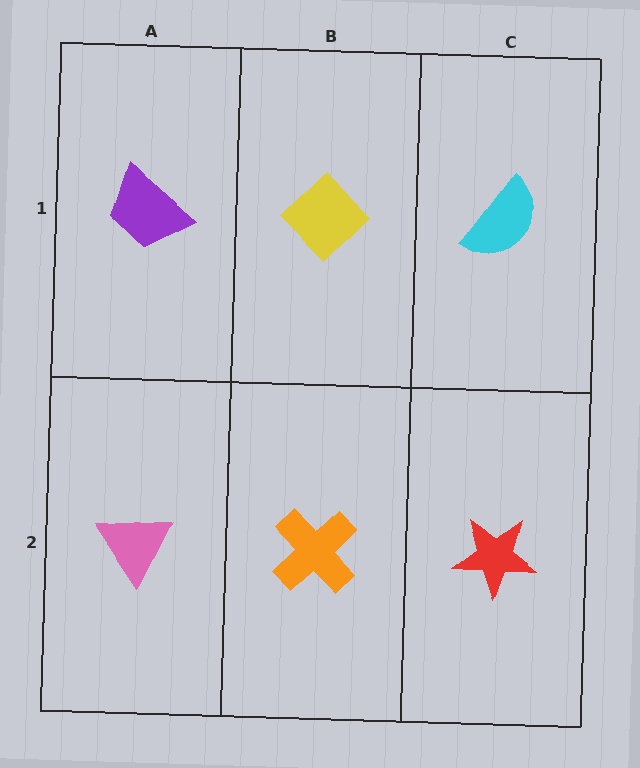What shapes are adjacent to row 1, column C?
A red star (row 2, column C), a yellow diamond (row 1, column B).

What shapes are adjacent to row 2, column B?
A yellow diamond (row 1, column B), a pink triangle (row 2, column A), a red star (row 2, column C).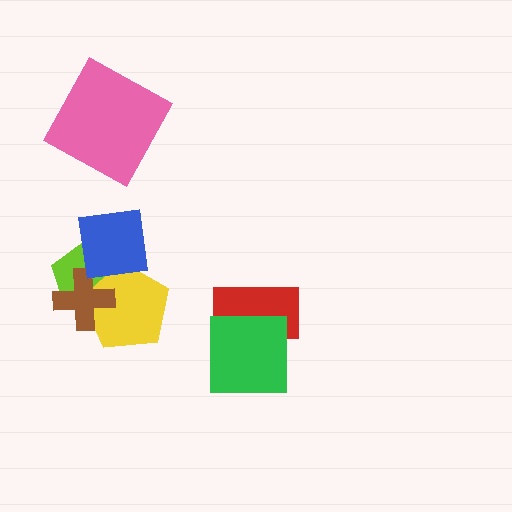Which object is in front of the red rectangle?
The green square is in front of the red rectangle.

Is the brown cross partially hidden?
Yes, it is partially covered by another shape.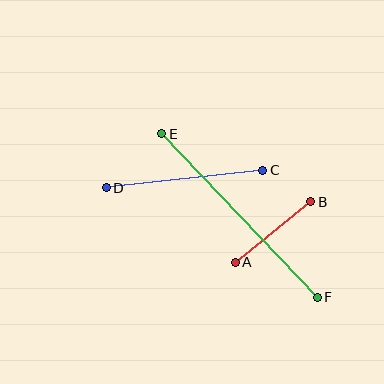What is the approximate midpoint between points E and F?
The midpoint is at approximately (239, 215) pixels.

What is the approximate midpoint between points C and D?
The midpoint is at approximately (184, 179) pixels.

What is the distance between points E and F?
The distance is approximately 226 pixels.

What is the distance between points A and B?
The distance is approximately 96 pixels.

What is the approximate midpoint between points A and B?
The midpoint is at approximately (273, 232) pixels.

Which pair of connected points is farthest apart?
Points E and F are farthest apart.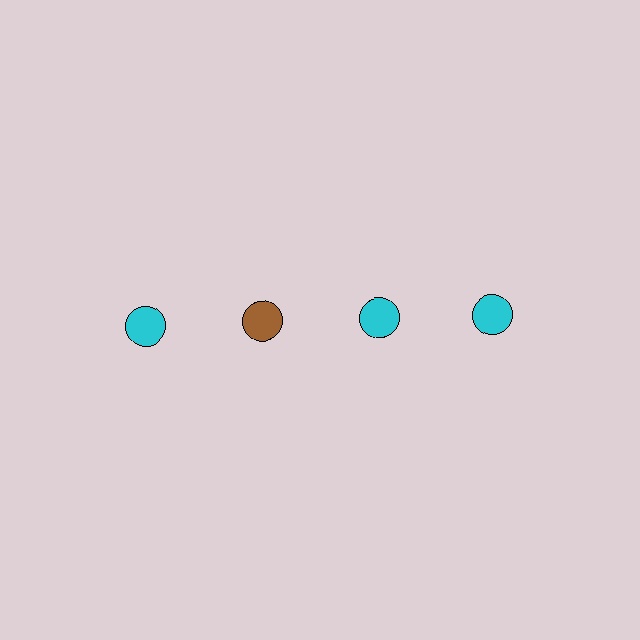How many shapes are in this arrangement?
There are 4 shapes arranged in a grid pattern.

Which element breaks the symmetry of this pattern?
The brown circle in the top row, second from left column breaks the symmetry. All other shapes are cyan circles.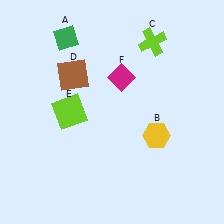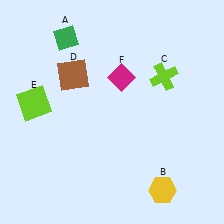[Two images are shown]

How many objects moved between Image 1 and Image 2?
3 objects moved between the two images.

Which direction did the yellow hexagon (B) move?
The yellow hexagon (B) moved down.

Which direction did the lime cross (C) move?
The lime cross (C) moved down.